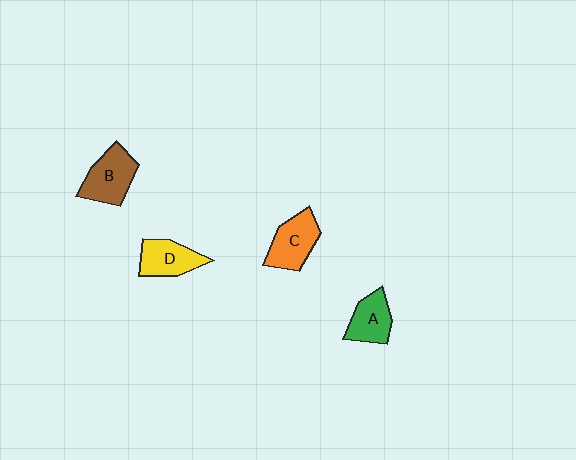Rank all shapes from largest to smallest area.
From largest to smallest: B (brown), C (orange), D (yellow), A (green).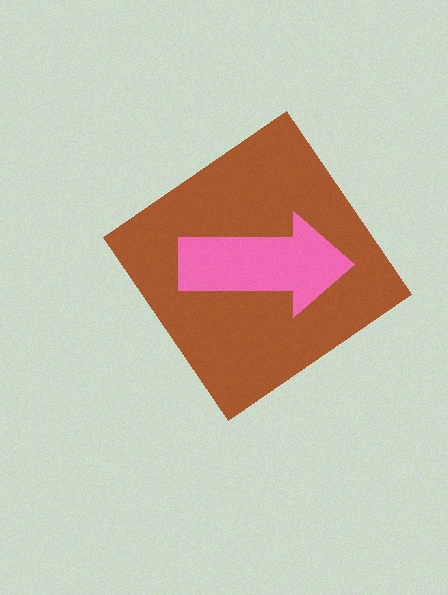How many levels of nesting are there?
2.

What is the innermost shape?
The pink arrow.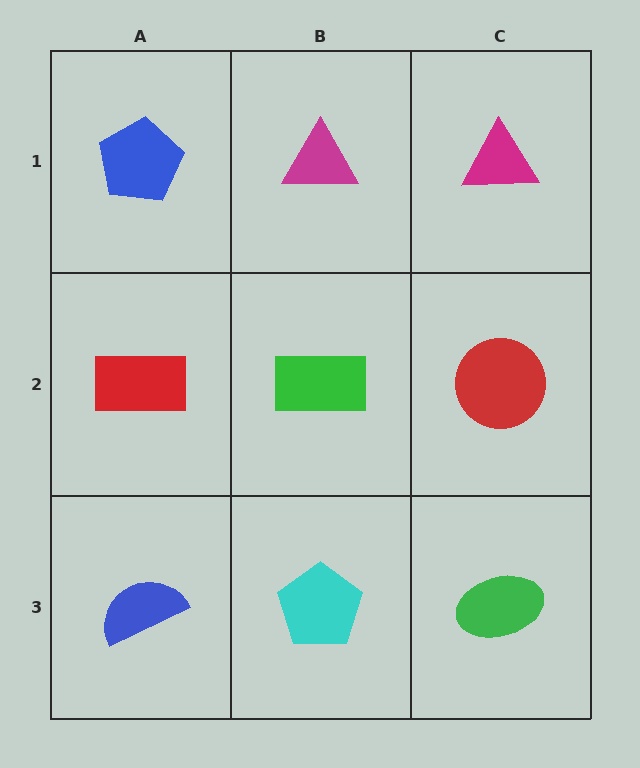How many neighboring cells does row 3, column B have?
3.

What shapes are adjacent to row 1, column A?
A red rectangle (row 2, column A), a magenta triangle (row 1, column B).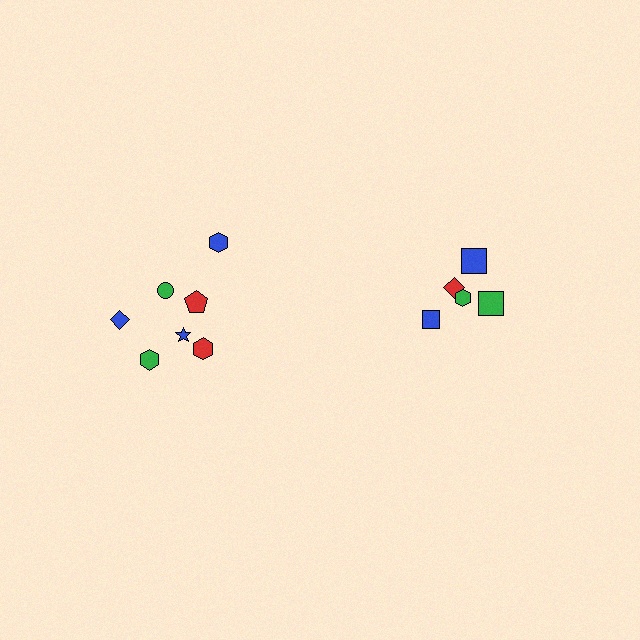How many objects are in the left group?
There are 7 objects.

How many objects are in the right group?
There are 5 objects.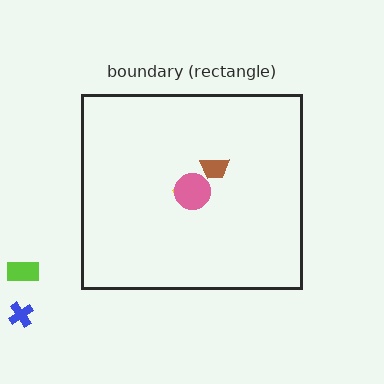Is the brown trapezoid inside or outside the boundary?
Inside.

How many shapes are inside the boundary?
3 inside, 2 outside.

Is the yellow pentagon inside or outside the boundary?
Inside.